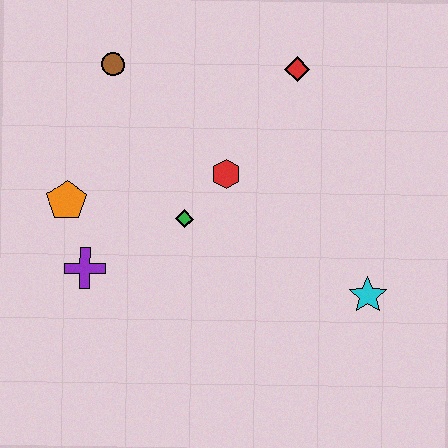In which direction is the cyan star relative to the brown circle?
The cyan star is to the right of the brown circle.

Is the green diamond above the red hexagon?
No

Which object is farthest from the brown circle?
The cyan star is farthest from the brown circle.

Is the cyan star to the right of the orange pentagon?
Yes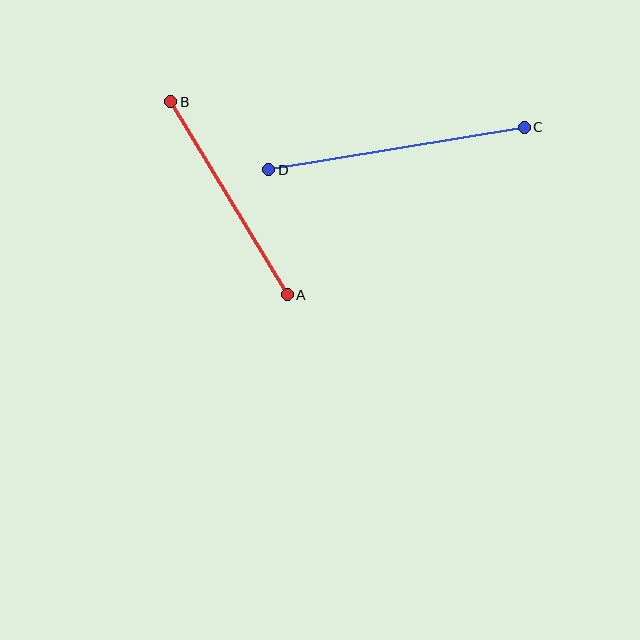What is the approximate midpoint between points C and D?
The midpoint is at approximately (397, 148) pixels.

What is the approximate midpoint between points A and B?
The midpoint is at approximately (229, 198) pixels.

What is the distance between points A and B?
The distance is approximately 225 pixels.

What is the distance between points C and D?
The distance is approximately 259 pixels.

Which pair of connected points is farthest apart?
Points C and D are farthest apart.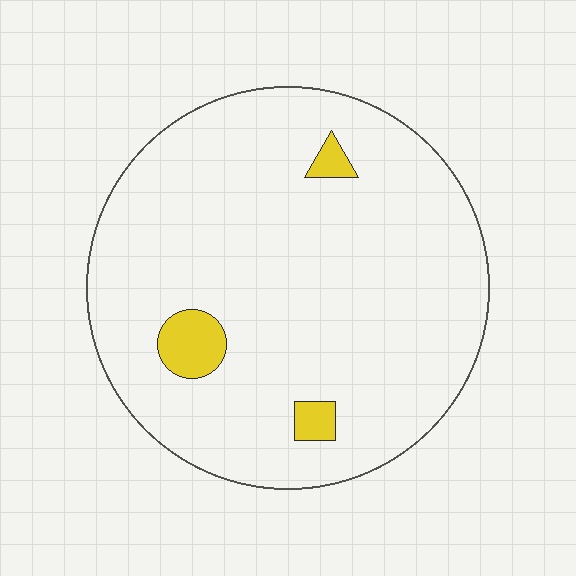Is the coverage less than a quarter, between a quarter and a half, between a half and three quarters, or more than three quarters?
Less than a quarter.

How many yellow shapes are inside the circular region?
3.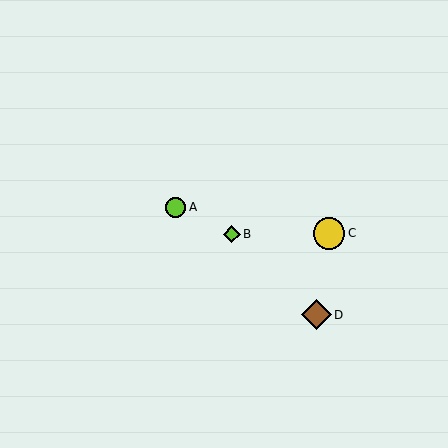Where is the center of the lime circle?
The center of the lime circle is at (176, 207).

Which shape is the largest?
The yellow circle (labeled C) is the largest.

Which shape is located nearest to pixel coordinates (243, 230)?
The lime diamond (labeled B) at (232, 234) is nearest to that location.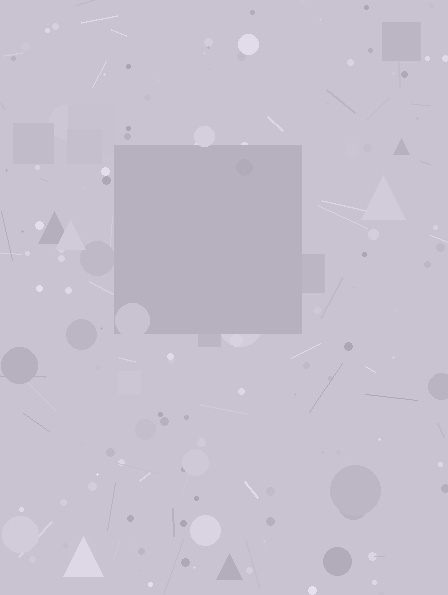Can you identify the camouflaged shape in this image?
The camouflaged shape is a square.